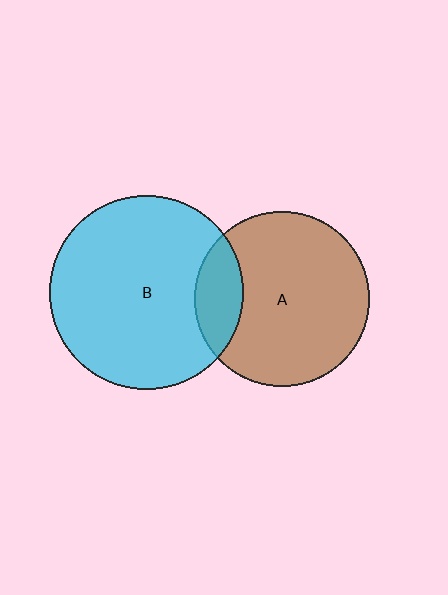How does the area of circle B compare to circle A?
Approximately 1.2 times.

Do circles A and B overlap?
Yes.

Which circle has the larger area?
Circle B (cyan).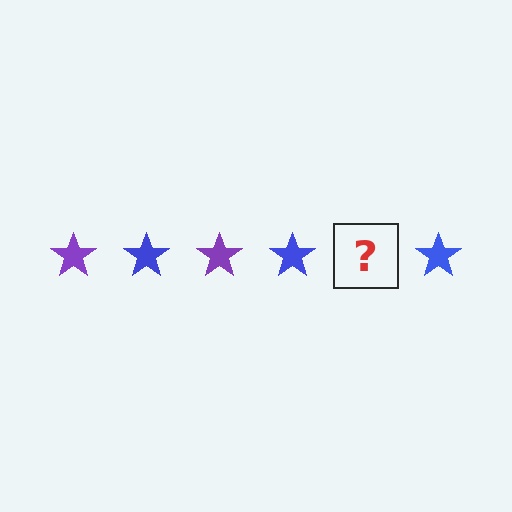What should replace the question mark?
The question mark should be replaced with a purple star.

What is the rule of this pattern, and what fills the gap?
The rule is that the pattern cycles through purple, blue stars. The gap should be filled with a purple star.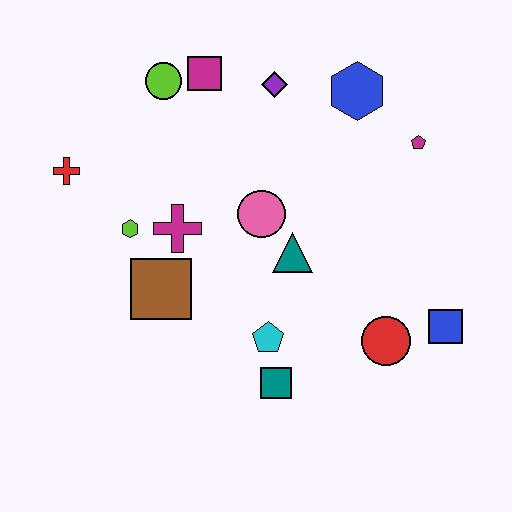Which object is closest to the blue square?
The red circle is closest to the blue square.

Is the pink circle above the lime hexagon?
Yes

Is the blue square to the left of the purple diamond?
No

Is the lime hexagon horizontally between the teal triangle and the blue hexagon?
No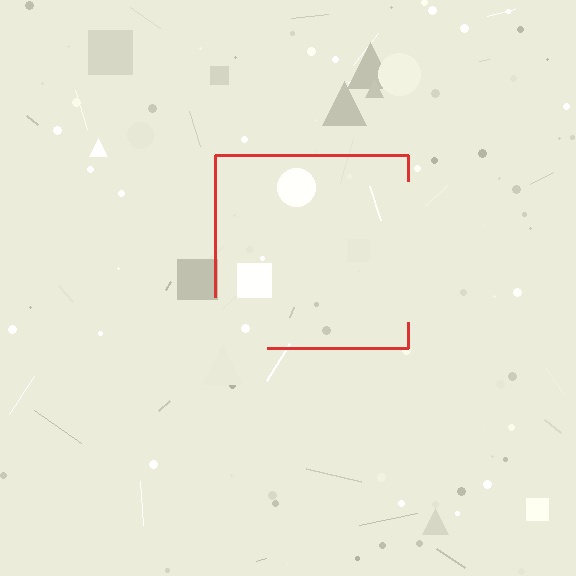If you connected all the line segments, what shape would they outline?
They would outline a square.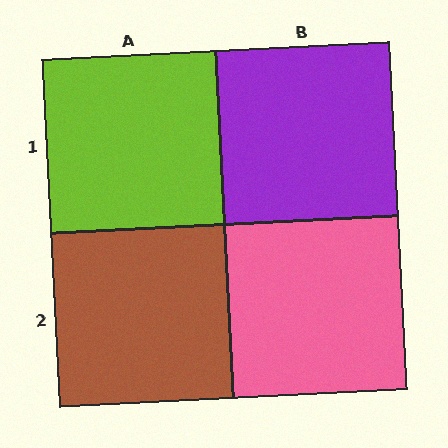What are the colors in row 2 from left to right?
Brown, pink.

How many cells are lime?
1 cell is lime.